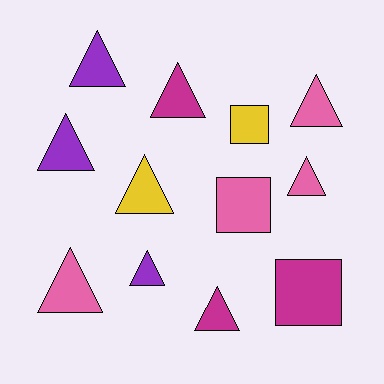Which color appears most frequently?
Pink, with 4 objects.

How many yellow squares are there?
There is 1 yellow square.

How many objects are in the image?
There are 12 objects.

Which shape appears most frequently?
Triangle, with 9 objects.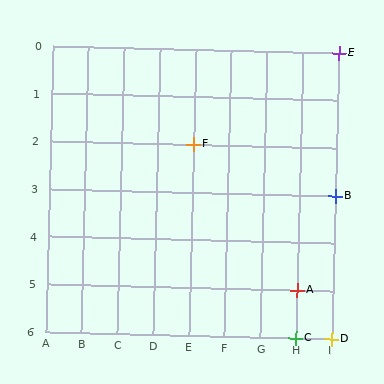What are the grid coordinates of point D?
Point D is at grid coordinates (I, 6).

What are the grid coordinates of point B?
Point B is at grid coordinates (I, 3).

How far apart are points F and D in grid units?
Points F and D are 4 columns and 4 rows apart (about 5.7 grid units diagonally).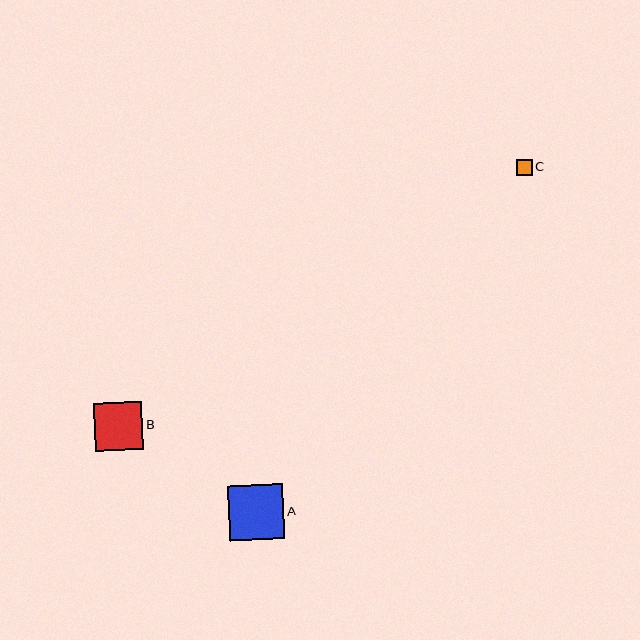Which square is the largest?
Square A is the largest with a size of approximately 55 pixels.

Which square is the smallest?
Square C is the smallest with a size of approximately 16 pixels.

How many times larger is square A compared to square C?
Square A is approximately 3.5 times the size of square C.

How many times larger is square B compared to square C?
Square B is approximately 3.1 times the size of square C.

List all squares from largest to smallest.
From largest to smallest: A, B, C.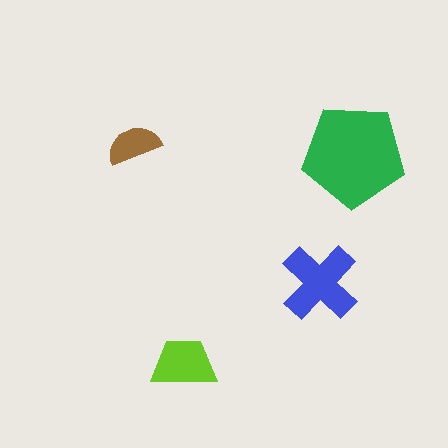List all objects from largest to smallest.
The green pentagon, the blue cross, the lime trapezoid, the brown semicircle.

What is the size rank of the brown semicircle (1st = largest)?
4th.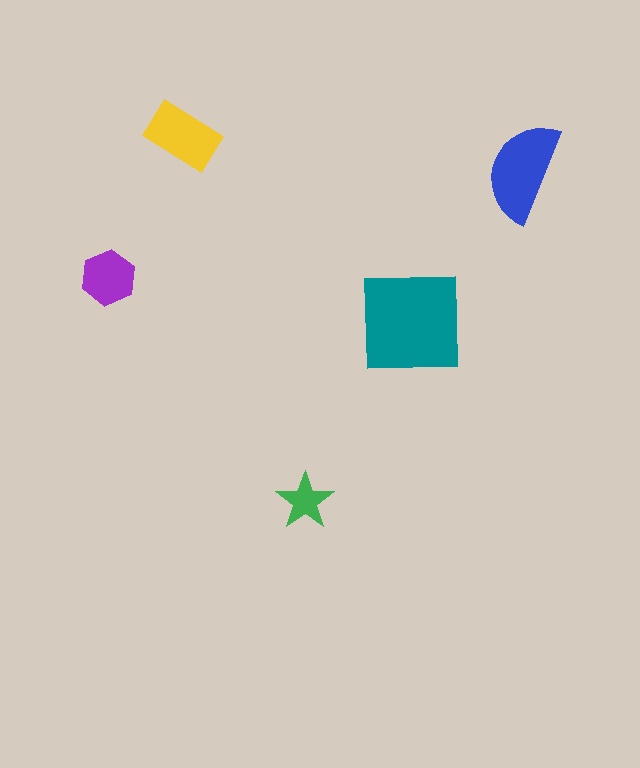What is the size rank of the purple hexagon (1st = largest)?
4th.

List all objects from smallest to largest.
The green star, the purple hexagon, the yellow rectangle, the blue semicircle, the teal square.